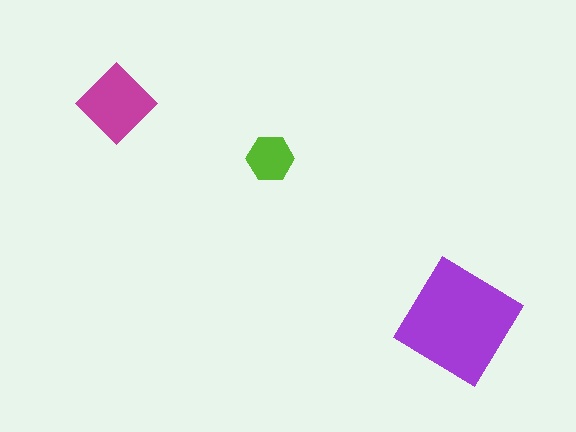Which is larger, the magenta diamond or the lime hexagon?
The magenta diamond.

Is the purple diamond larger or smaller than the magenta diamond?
Larger.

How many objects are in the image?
There are 3 objects in the image.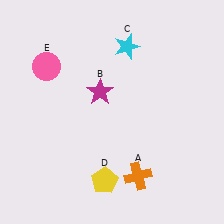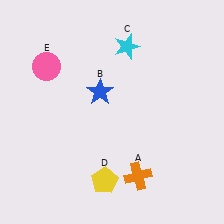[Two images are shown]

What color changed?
The star (B) changed from magenta in Image 1 to blue in Image 2.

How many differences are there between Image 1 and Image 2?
There is 1 difference between the two images.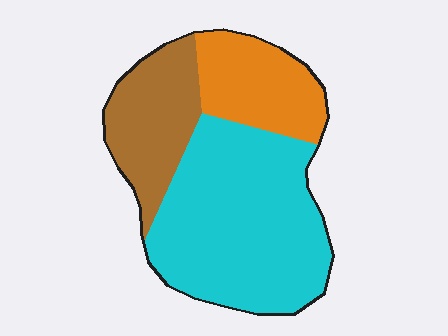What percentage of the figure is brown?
Brown takes up about one quarter (1/4) of the figure.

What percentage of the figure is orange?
Orange covers 21% of the figure.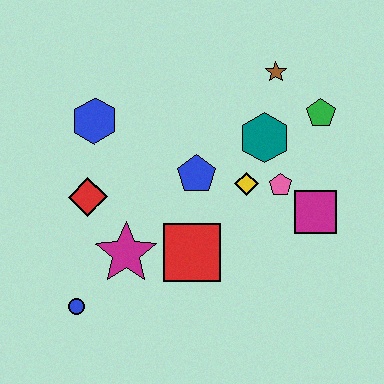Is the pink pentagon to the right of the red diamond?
Yes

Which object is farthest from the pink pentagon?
The blue circle is farthest from the pink pentagon.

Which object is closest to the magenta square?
The pink pentagon is closest to the magenta square.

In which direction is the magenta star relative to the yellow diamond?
The magenta star is to the left of the yellow diamond.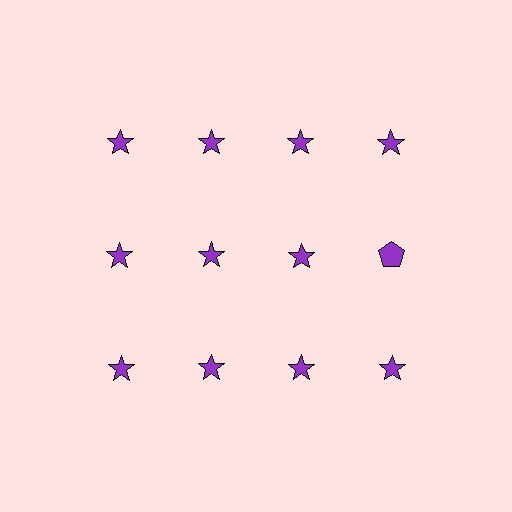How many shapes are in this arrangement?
There are 12 shapes arranged in a grid pattern.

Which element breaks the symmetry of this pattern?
The purple pentagon in the second row, second from right column breaks the symmetry. All other shapes are purple stars.